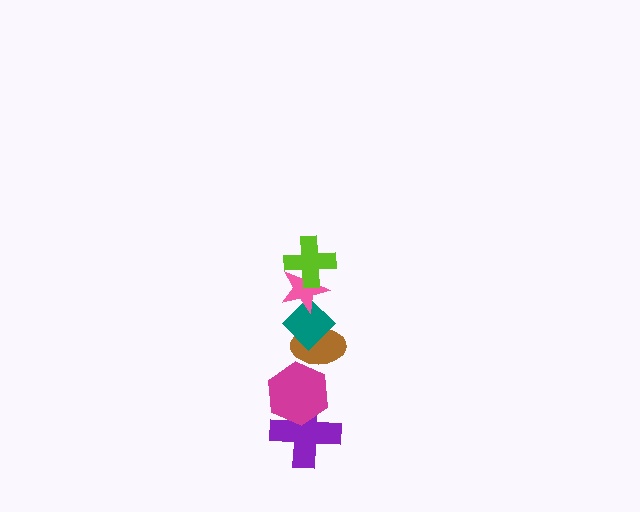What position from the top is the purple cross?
The purple cross is 6th from the top.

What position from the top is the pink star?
The pink star is 2nd from the top.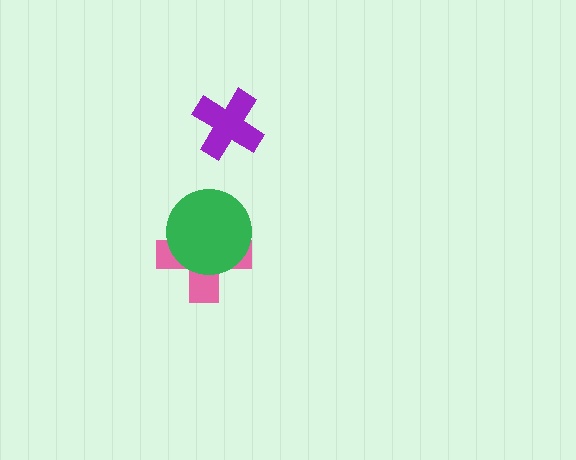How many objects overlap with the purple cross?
0 objects overlap with the purple cross.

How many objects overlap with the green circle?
1 object overlaps with the green circle.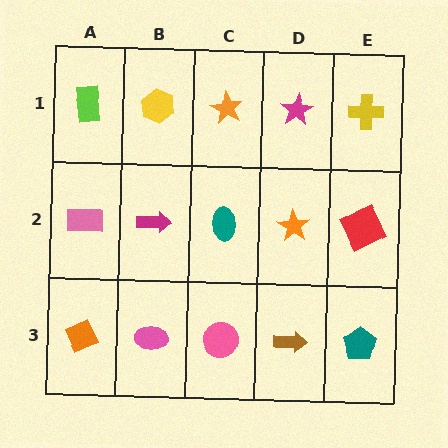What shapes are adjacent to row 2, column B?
A yellow hexagon (row 1, column B), a pink ellipse (row 3, column B), a pink rectangle (row 2, column A), a teal ellipse (row 2, column C).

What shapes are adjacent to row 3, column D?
An orange star (row 2, column D), a pink circle (row 3, column C), a teal pentagon (row 3, column E).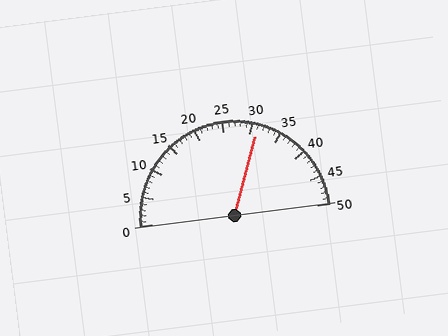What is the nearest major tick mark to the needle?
The nearest major tick mark is 30.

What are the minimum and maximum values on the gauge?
The gauge ranges from 0 to 50.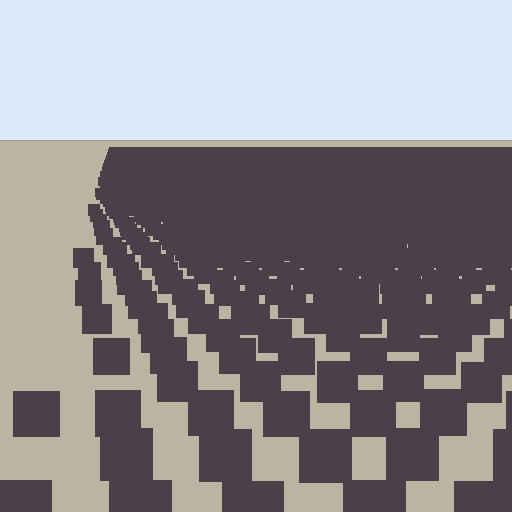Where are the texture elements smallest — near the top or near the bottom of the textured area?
Near the top.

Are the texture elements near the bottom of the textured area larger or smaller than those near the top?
Larger. Near the bottom, elements are closer to the viewer and appear at a bigger on-screen size.